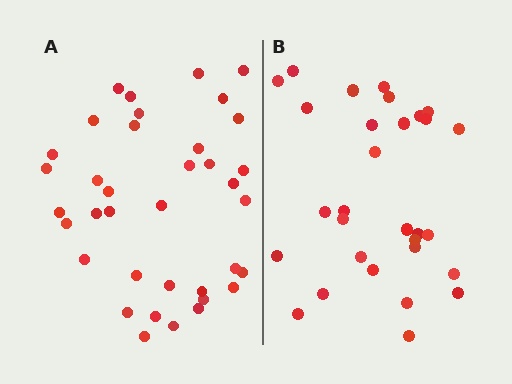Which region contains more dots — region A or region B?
Region A (the left region) has more dots.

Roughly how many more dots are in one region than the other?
Region A has roughly 8 or so more dots than region B.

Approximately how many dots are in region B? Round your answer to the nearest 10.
About 30 dots.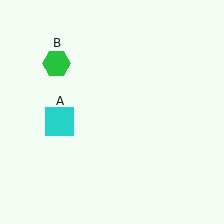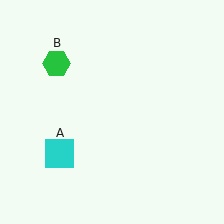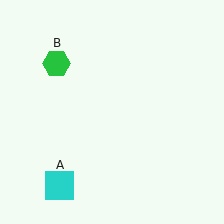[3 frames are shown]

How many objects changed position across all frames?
1 object changed position: cyan square (object A).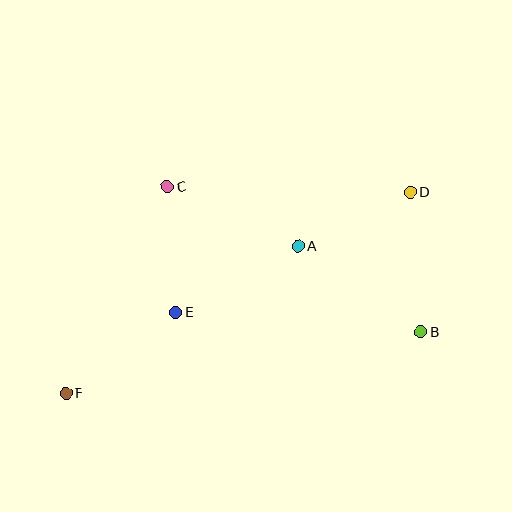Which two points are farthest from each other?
Points D and F are farthest from each other.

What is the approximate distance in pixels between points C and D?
The distance between C and D is approximately 243 pixels.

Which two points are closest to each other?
Points A and D are closest to each other.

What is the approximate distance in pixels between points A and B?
The distance between A and B is approximately 150 pixels.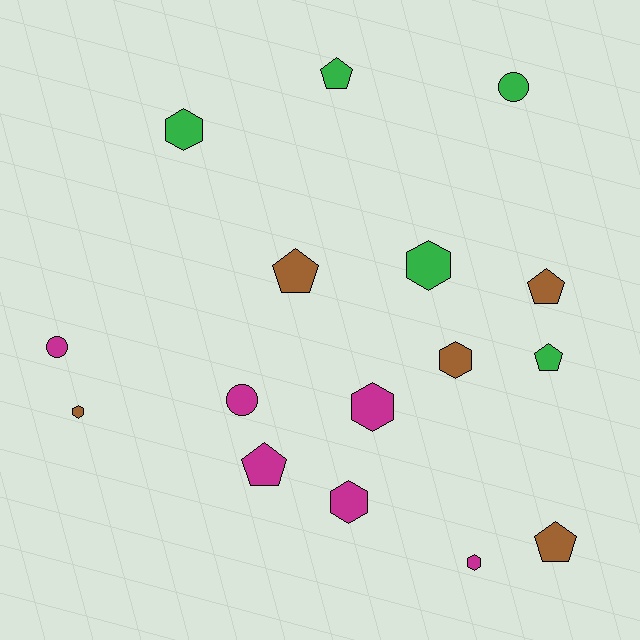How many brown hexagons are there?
There are 2 brown hexagons.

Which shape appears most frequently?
Hexagon, with 7 objects.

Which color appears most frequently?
Magenta, with 6 objects.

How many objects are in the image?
There are 16 objects.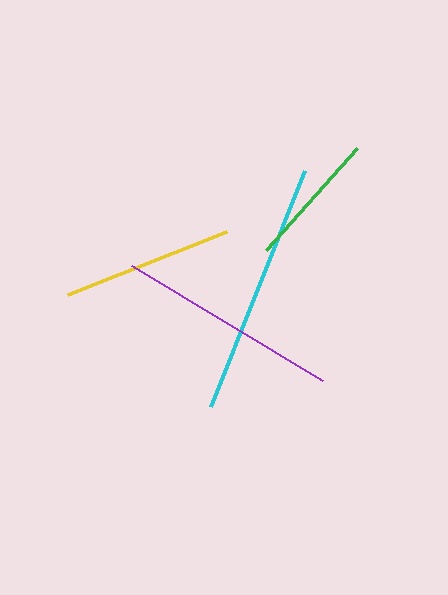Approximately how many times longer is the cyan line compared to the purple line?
The cyan line is approximately 1.1 times the length of the purple line.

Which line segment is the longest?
The cyan line is the longest at approximately 254 pixels.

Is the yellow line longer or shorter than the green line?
The yellow line is longer than the green line.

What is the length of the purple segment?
The purple segment is approximately 223 pixels long.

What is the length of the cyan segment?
The cyan segment is approximately 254 pixels long.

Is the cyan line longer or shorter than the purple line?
The cyan line is longer than the purple line.